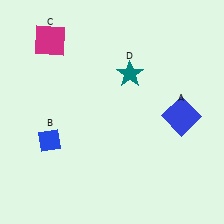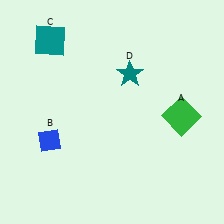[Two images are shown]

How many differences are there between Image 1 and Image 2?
There are 2 differences between the two images.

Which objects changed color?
A changed from blue to green. C changed from magenta to teal.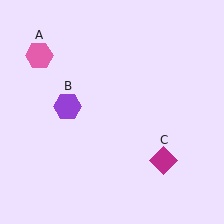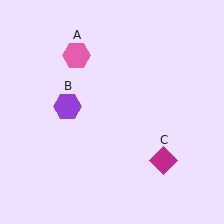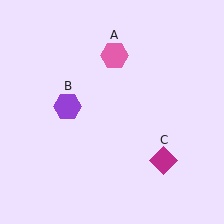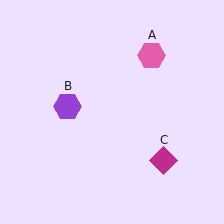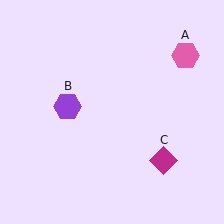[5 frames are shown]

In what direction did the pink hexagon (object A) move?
The pink hexagon (object A) moved right.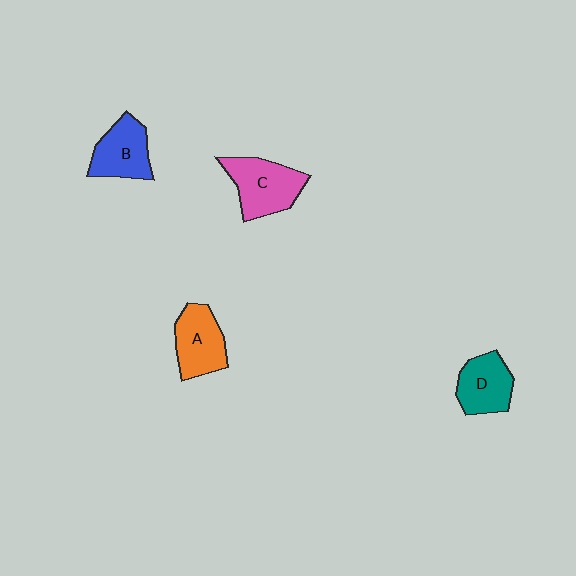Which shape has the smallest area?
Shape D (teal).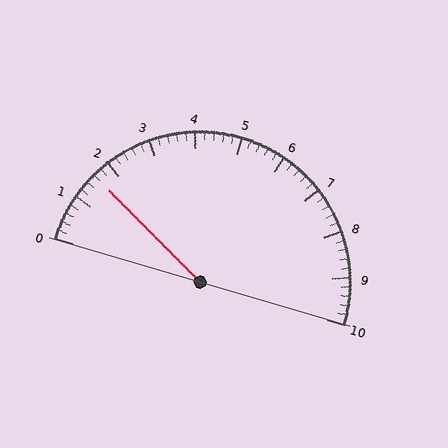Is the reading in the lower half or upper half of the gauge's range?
The reading is in the lower half of the range (0 to 10).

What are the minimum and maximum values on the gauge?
The gauge ranges from 0 to 10.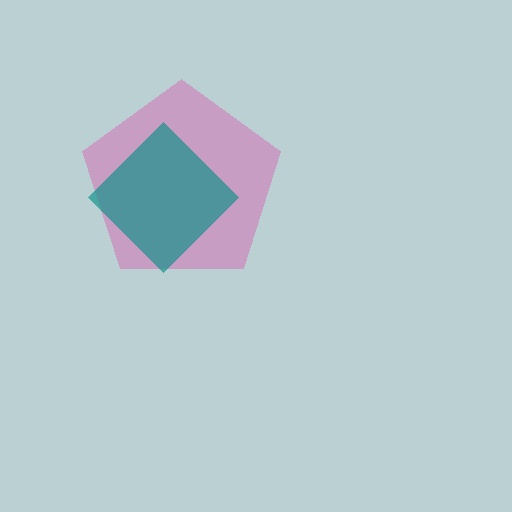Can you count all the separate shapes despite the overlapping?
Yes, there are 2 separate shapes.